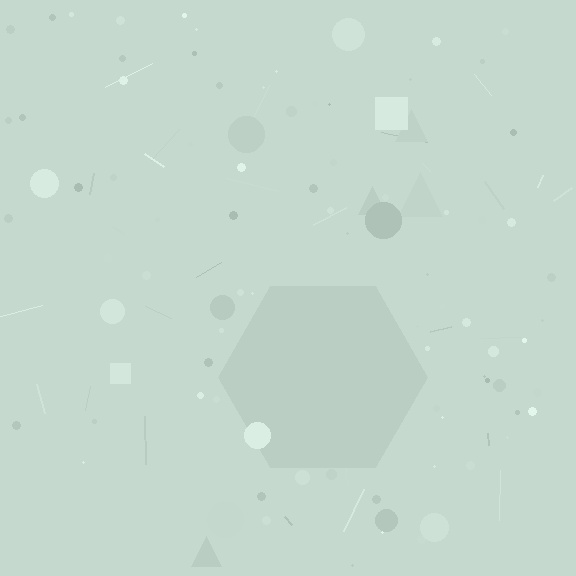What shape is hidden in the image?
A hexagon is hidden in the image.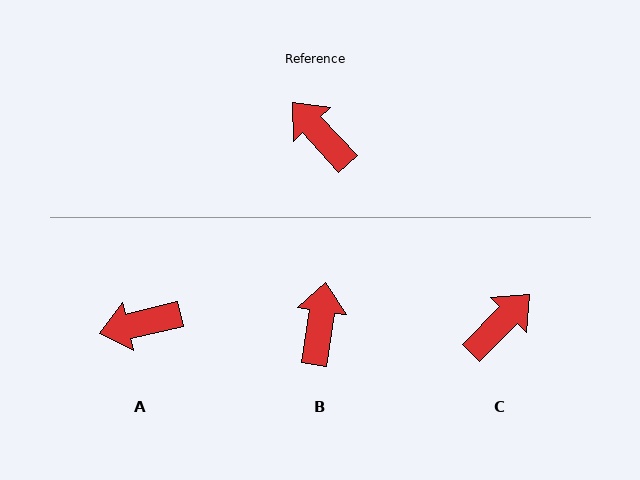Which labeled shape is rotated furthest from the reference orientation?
C, about 87 degrees away.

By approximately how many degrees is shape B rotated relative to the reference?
Approximately 50 degrees clockwise.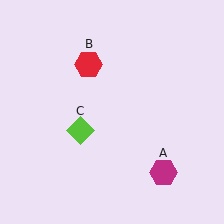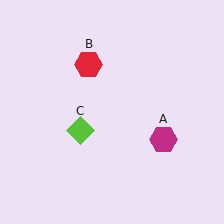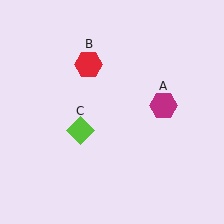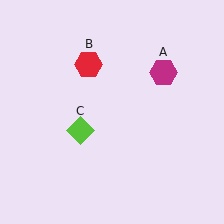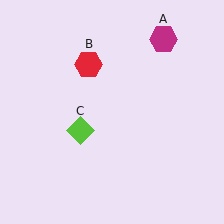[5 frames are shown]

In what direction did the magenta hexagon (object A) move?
The magenta hexagon (object A) moved up.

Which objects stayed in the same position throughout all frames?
Red hexagon (object B) and lime diamond (object C) remained stationary.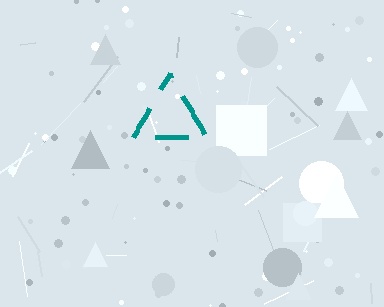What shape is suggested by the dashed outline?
The dashed outline suggests a triangle.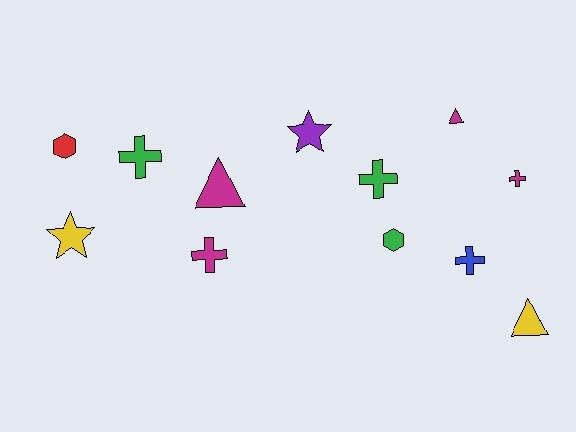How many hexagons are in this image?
There are 2 hexagons.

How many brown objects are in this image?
There are no brown objects.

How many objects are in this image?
There are 12 objects.